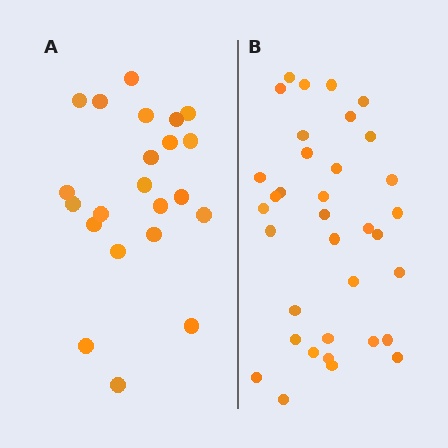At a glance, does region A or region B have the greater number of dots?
Region B (the right region) has more dots.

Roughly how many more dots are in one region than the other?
Region B has approximately 15 more dots than region A.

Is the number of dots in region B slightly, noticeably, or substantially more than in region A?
Region B has substantially more. The ratio is roughly 1.6 to 1.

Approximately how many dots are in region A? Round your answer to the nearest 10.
About 20 dots. (The exact count is 22, which rounds to 20.)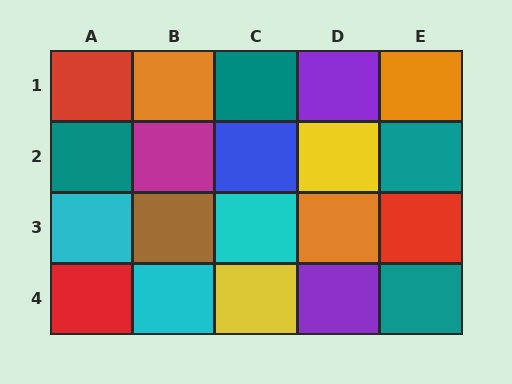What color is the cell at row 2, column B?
Magenta.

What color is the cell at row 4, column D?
Purple.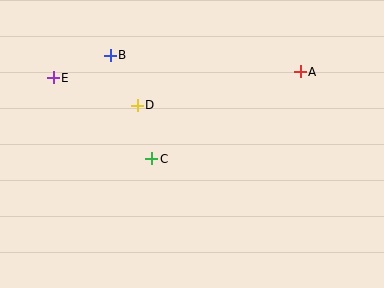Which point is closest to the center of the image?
Point C at (152, 159) is closest to the center.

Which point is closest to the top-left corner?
Point E is closest to the top-left corner.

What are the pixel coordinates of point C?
Point C is at (152, 159).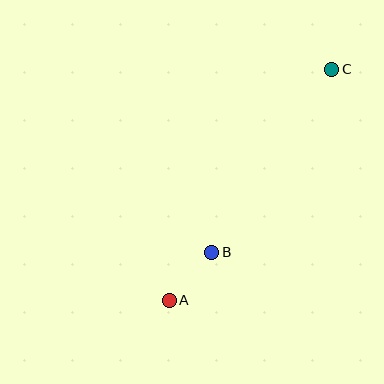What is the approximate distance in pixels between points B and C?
The distance between B and C is approximately 219 pixels.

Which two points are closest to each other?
Points A and B are closest to each other.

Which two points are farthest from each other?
Points A and C are farthest from each other.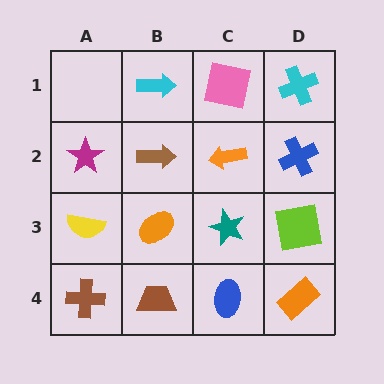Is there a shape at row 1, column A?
No, that cell is empty.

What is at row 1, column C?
A pink square.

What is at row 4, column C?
A blue ellipse.